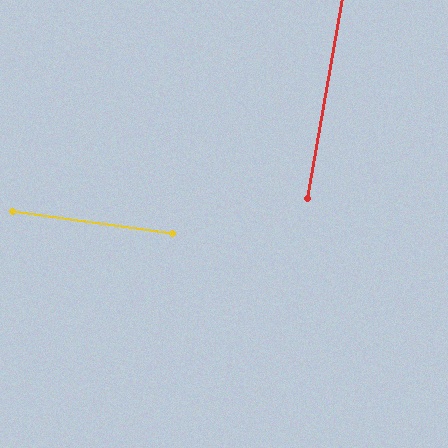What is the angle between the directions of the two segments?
Approximately 88 degrees.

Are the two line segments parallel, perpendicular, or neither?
Perpendicular — they meet at approximately 88°.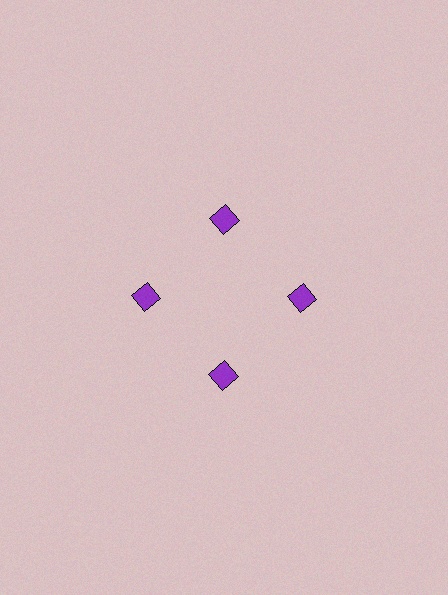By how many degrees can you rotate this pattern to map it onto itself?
The pattern maps onto itself every 90 degrees of rotation.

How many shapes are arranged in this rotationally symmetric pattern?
There are 4 shapes, arranged in 4 groups of 1.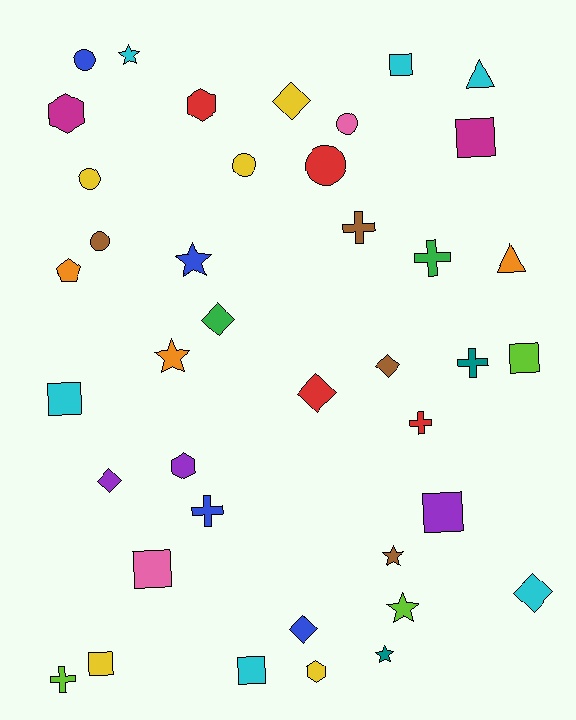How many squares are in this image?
There are 8 squares.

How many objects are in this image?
There are 40 objects.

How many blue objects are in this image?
There are 4 blue objects.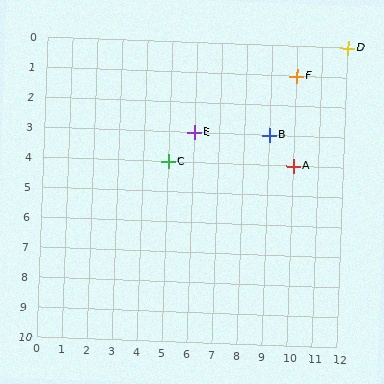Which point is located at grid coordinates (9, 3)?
Point B is at (9, 3).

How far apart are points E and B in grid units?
Points E and B are 3 columns apart.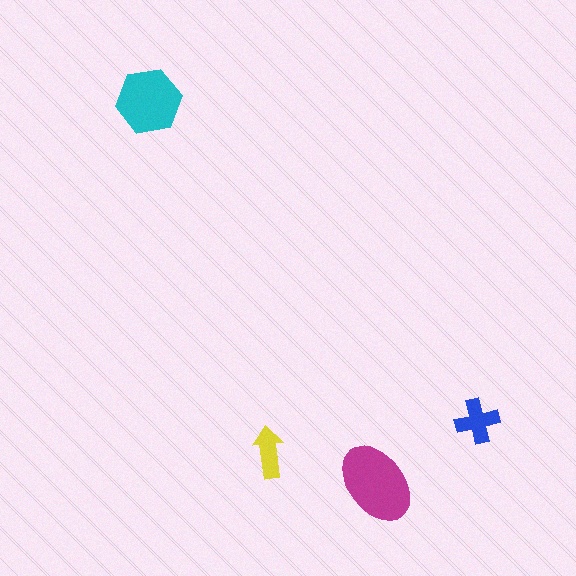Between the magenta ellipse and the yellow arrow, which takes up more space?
The magenta ellipse.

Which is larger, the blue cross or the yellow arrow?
The blue cross.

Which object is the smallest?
The yellow arrow.